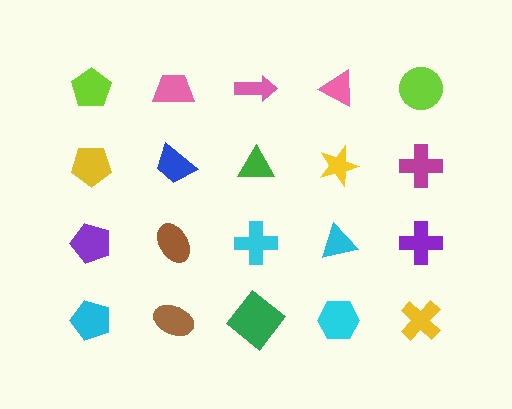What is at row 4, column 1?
A cyan pentagon.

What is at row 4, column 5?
A yellow cross.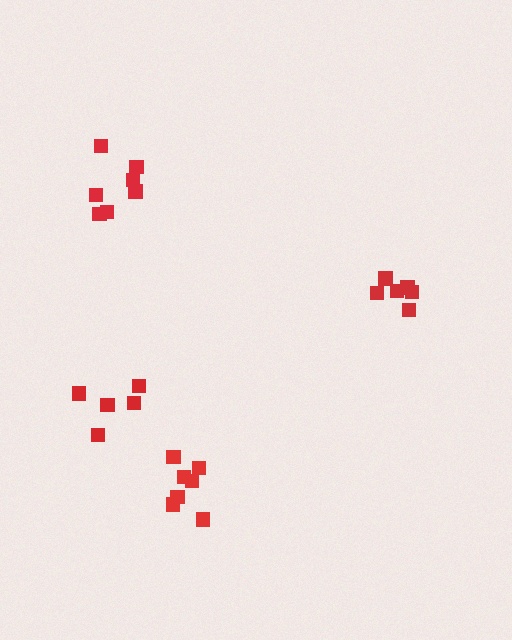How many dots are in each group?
Group 1: 6 dots, Group 2: 7 dots, Group 3: 7 dots, Group 4: 5 dots (25 total).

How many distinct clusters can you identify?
There are 4 distinct clusters.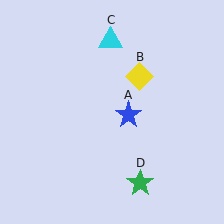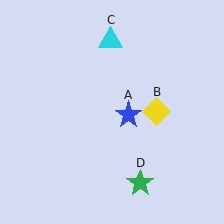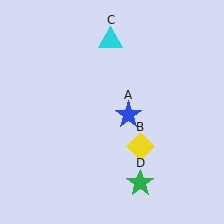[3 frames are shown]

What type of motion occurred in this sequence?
The yellow diamond (object B) rotated clockwise around the center of the scene.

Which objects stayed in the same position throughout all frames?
Blue star (object A) and cyan triangle (object C) and green star (object D) remained stationary.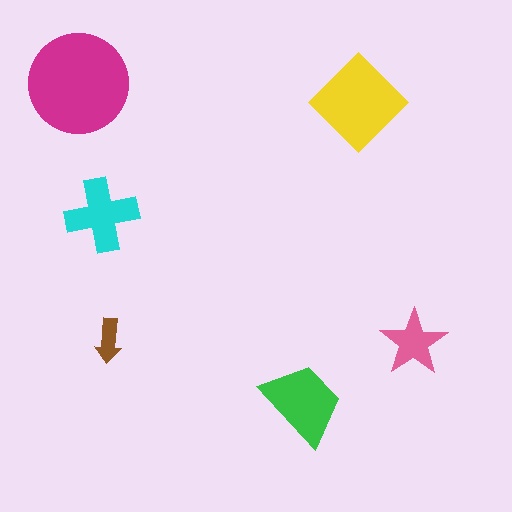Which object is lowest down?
The green trapezoid is bottommost.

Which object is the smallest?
The brown arrow.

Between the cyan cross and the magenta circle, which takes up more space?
The magenta circle.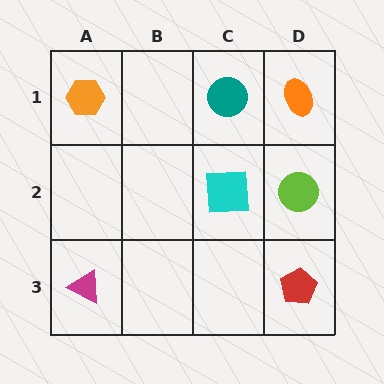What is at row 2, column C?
A cyan square.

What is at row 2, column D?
A lime circle.